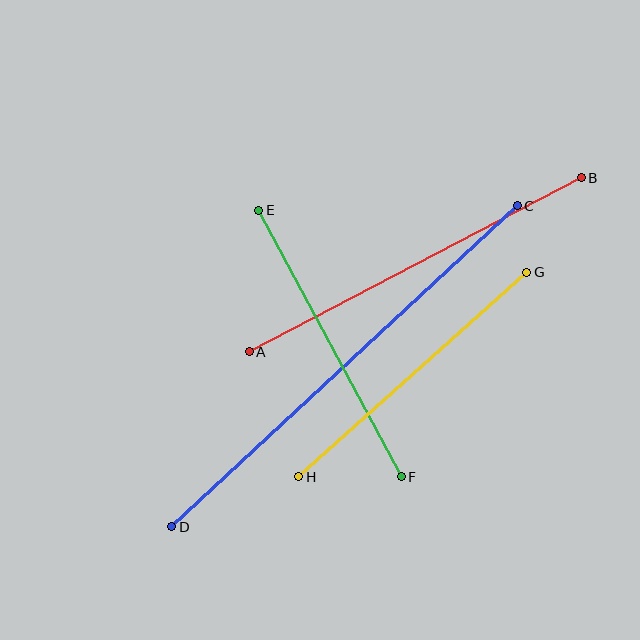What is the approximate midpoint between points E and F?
The midpoint is at approximately (330, 343) pixels.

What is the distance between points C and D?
The distance is approximately 471 pixels.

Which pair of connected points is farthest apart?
Points C and D are farthest apart.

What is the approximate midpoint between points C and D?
The midpoint is at approximately (345, 366) pixels.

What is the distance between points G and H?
The distance is approximately 306 pixels.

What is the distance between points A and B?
The distance is approximately 375 pixels.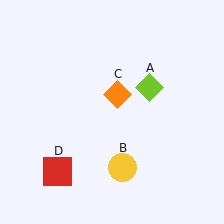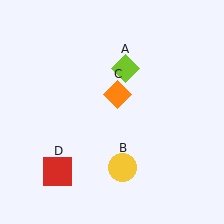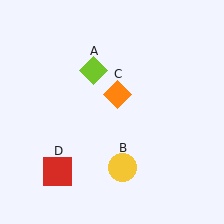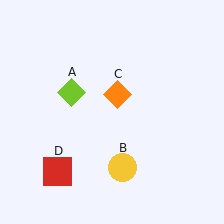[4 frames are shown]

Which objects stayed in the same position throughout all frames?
Yellow circle (object B) and orange diamond (object C) and red square (object D) remained stationary.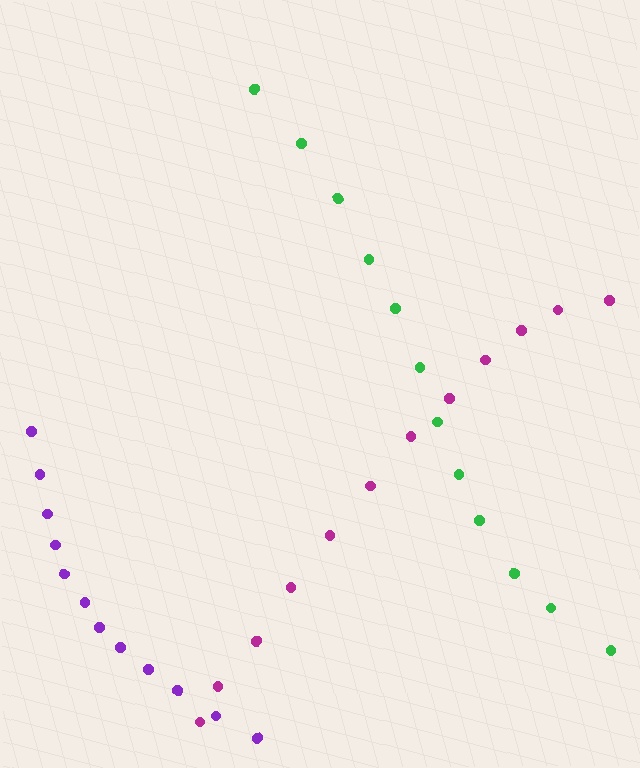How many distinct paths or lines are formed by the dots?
There are 3 distinct paths.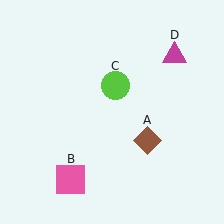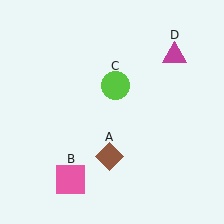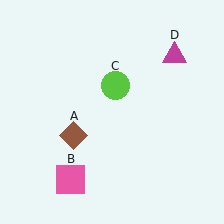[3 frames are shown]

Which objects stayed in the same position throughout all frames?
Pink square (object B) and lime circle (object C) and magenta triangle (object D) remained stationary.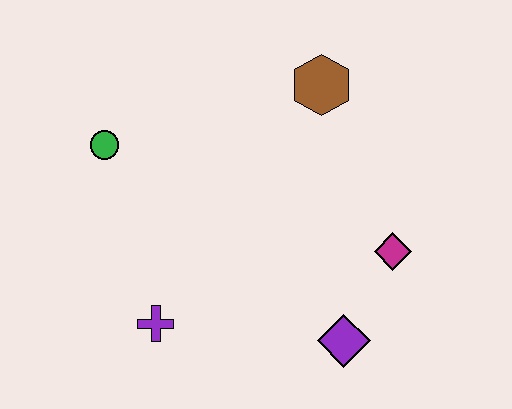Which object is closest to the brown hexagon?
The magenta diamond is closest to the brown hexagon.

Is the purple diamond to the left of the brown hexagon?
No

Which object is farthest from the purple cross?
The brown hexagon is farthest from the purple cross.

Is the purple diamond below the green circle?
Yes